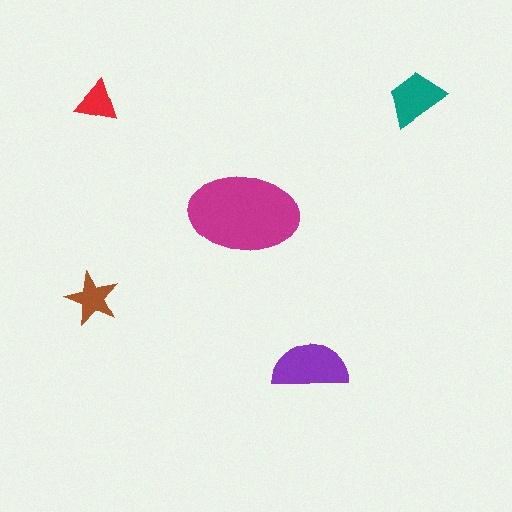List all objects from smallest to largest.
The red triangle, the brown star, the teal trapezoid, the purple semicircle, the magenta ellipse.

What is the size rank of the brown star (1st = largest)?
4th.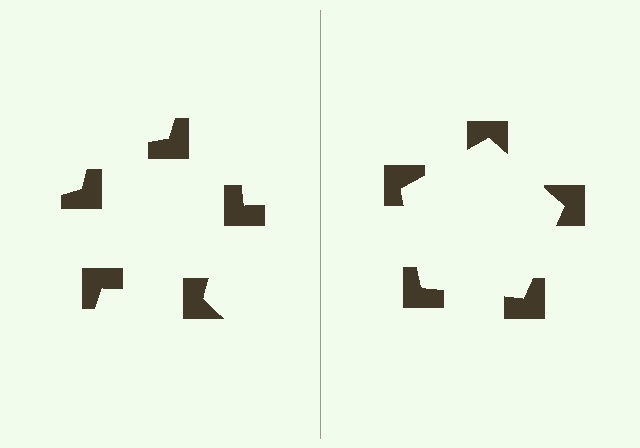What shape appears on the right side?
An illusory pentagon.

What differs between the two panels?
The notched squares are positioned identically on both sides; only the wedge orientations differ. On the right they align to a pentagon; on the left they are misaligned.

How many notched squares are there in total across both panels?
10 — 5 on each side.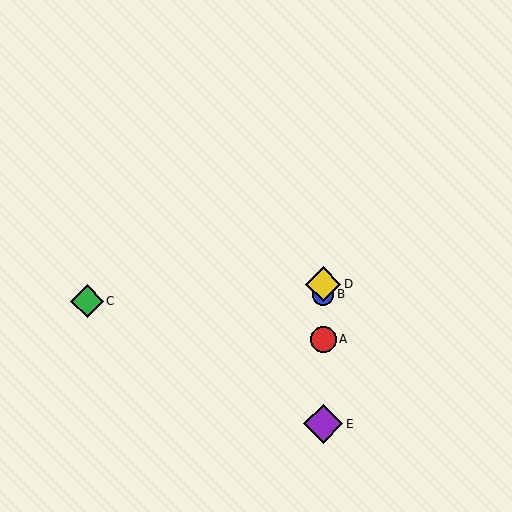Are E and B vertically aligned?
Yes, both are at x≈323.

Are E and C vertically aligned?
No, E is at x≈323 and C is at x≈87.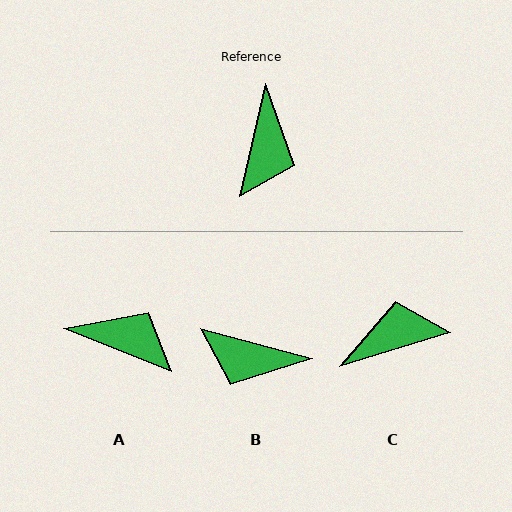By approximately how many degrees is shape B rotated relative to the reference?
Approximately 92 degrees clockwise.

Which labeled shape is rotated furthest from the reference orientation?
C, about 120 degrees away.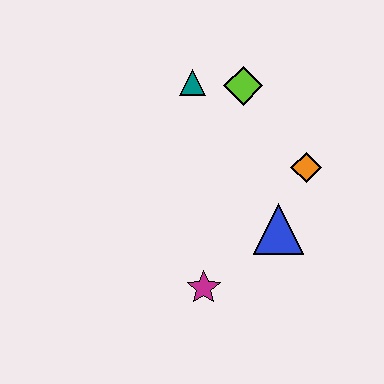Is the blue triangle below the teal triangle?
Yes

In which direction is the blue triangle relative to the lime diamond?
The blue triangle is below the lime diamond.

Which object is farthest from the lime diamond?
The magenta star is farthest from the lime diamond.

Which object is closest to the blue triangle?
The orange diamond is closest to the blue triangle.